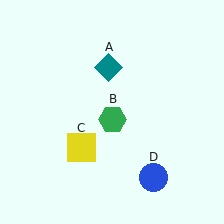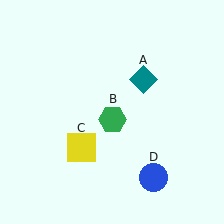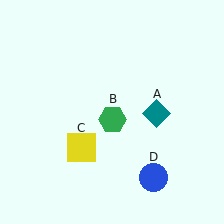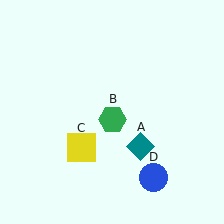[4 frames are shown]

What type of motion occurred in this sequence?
The teal diamond (object A) rotated clockwise around the center of the scene.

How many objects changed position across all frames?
1 object changed position: teal diamond (object A).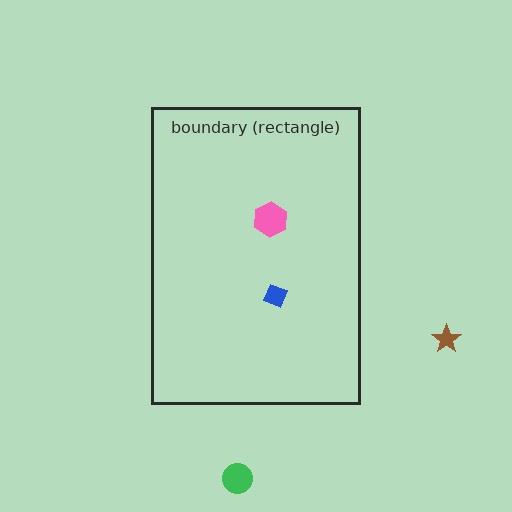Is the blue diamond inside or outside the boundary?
Inside.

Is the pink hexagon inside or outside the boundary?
Inside.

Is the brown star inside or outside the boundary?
Outside.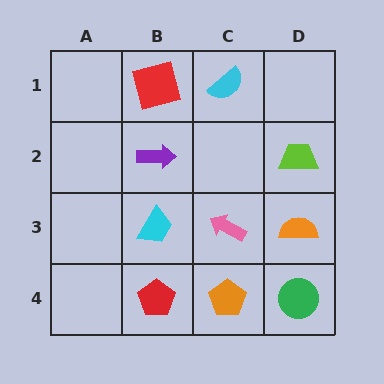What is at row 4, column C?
An orange pentagon.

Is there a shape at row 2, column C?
No, that cell is empty.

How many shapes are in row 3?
3 shapes.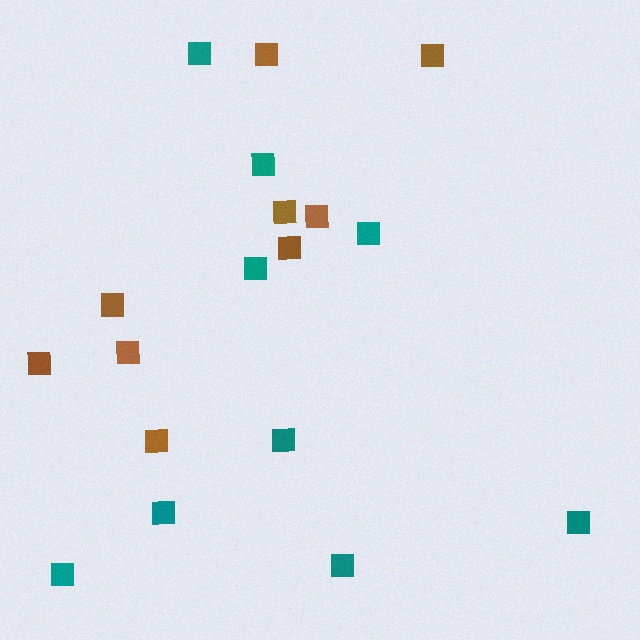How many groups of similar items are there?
There are 2 groups: one group of brown squares (9) and one group of teal squares (9).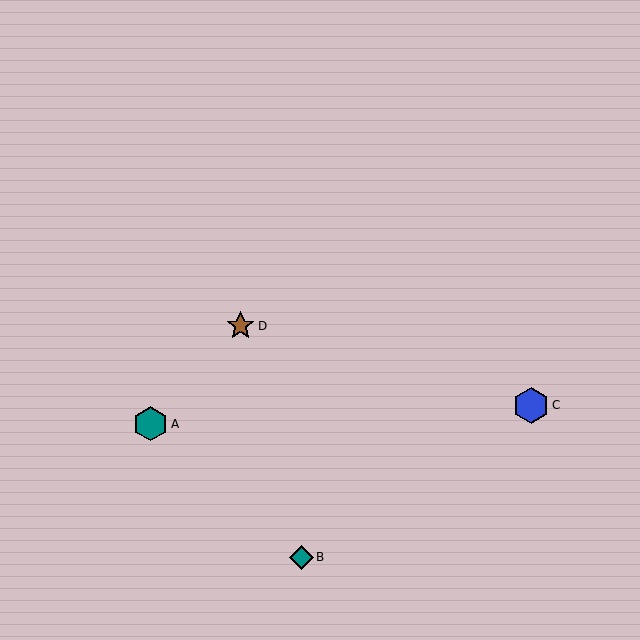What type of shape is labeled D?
Shape D is a brown star.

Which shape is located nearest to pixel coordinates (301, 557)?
The teal diamond (labeled B) at (301, 557) is nearest to that location.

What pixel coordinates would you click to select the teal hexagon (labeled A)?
Click at (151, 424) to select the teal hexagon A.